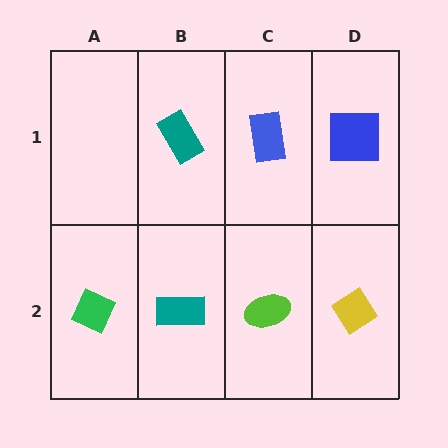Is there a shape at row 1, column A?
No, that cell is empty.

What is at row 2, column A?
A green diamond.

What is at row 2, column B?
A teal rectangle.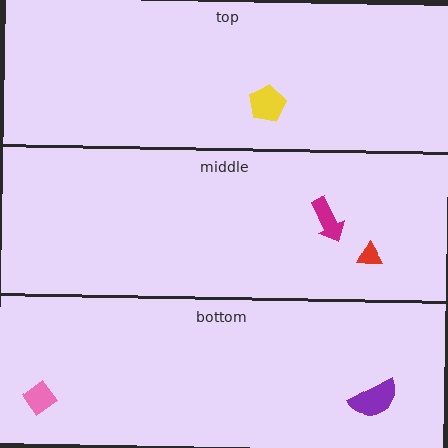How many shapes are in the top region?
1.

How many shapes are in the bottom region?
2.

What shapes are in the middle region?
The magenta arrow, the red triangle.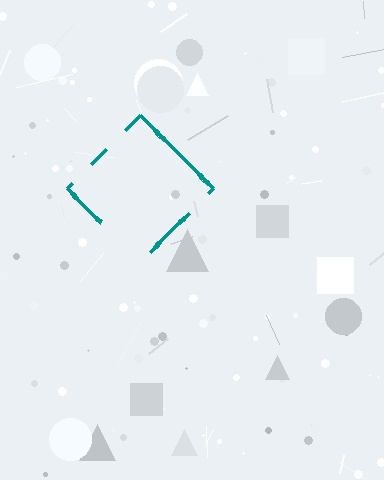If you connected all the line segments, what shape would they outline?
They would outline a diamond.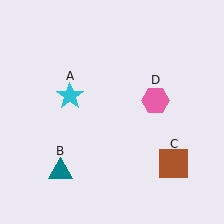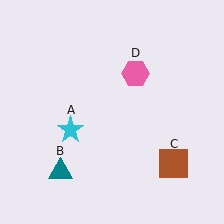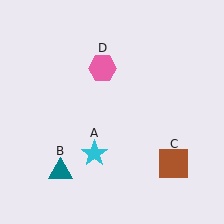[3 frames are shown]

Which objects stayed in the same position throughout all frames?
Teal triangle (object B) and brown square (object C) remained stationary.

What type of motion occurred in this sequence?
The cyan star (object A), pink hexagon (object D) rotated counterclockwise around the center of the scene.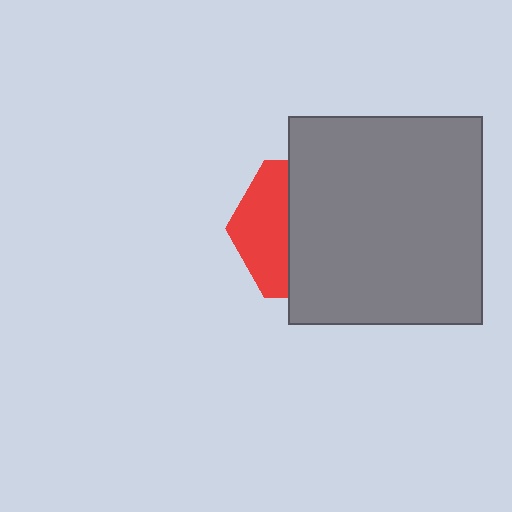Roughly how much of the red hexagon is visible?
A small part of it is visible (roughly 36%).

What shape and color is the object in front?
The object in front is a gray rectangle.